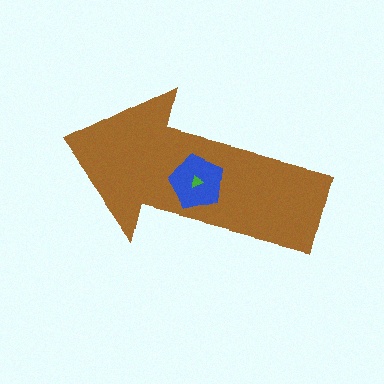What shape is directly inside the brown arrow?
The blue pentagon.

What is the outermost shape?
The brown arrow.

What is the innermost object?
The green triangle.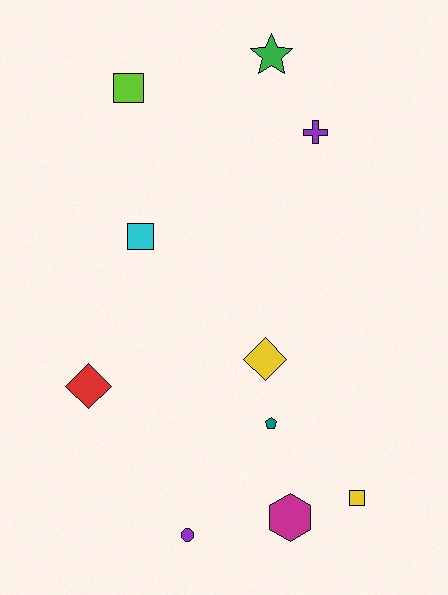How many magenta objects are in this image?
There is 1 magenta object.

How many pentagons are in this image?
There is 1 pentagon.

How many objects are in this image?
There are 10 objects.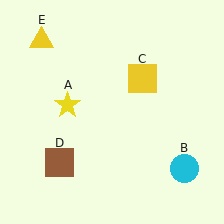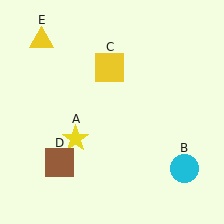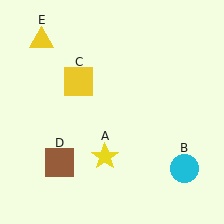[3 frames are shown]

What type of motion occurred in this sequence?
The yellow star (object A), yellow square (object C) rotated counterclockwise around the center of the scene.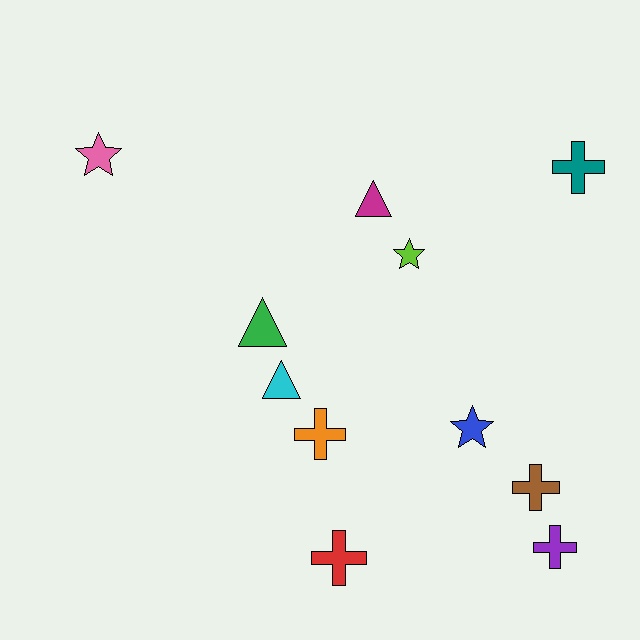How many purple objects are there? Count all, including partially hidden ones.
There is 1 purple object.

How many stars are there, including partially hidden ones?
There are 3 stars.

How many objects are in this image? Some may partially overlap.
There are 11 objects.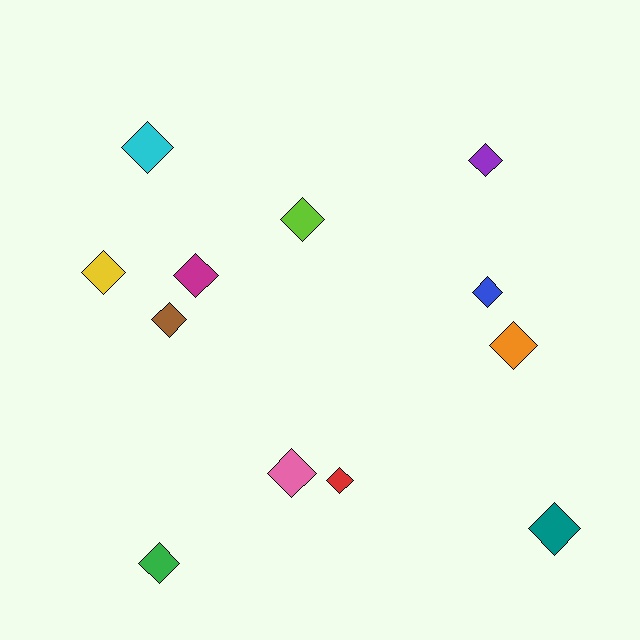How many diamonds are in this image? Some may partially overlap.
There are 12 diamonds.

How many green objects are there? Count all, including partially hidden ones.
There is 1 green object.